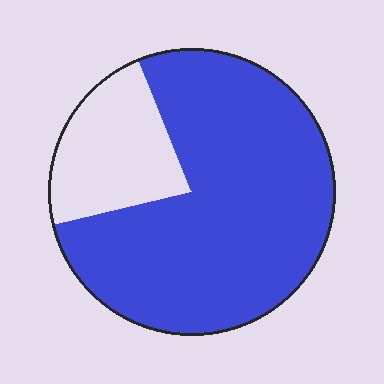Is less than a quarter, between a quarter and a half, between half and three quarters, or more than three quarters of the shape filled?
More than three quarters.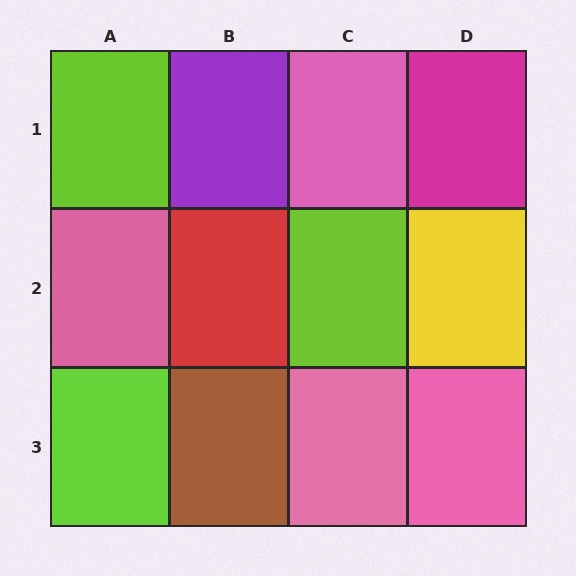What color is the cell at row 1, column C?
Pink.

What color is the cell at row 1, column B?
Purple.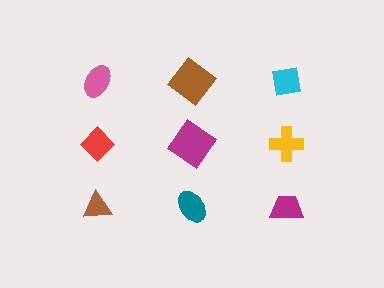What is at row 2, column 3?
A yellow cross.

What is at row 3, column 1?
A brown triangle.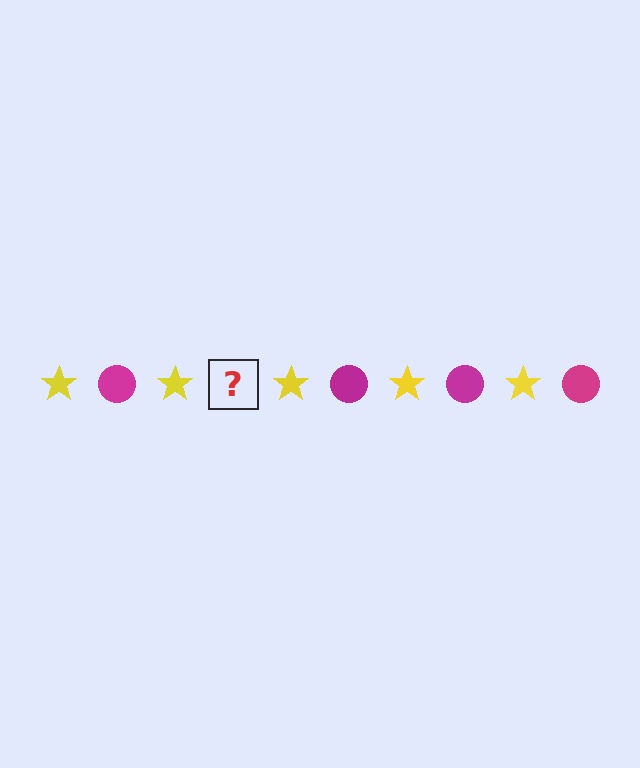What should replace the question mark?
The question mark should be replaced with a magenta circle.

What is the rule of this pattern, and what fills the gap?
The rule is that the pattern alternates between yellow star and magenta circle. The gap should be filled with a magenta circle.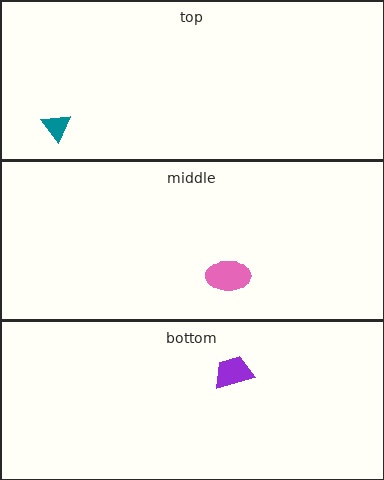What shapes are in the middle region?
The pink ellipse.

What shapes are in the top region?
The teal triangle.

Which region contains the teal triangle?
The top region.